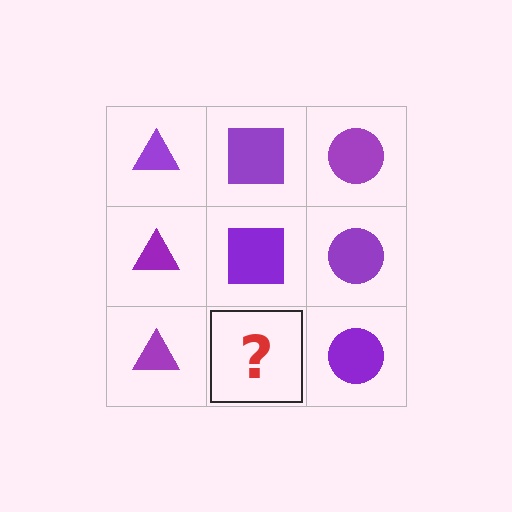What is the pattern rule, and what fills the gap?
The rule is that each column has a consistent shape. The gap should be filled with a purple square.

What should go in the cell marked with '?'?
The missing cell should contain a purple square.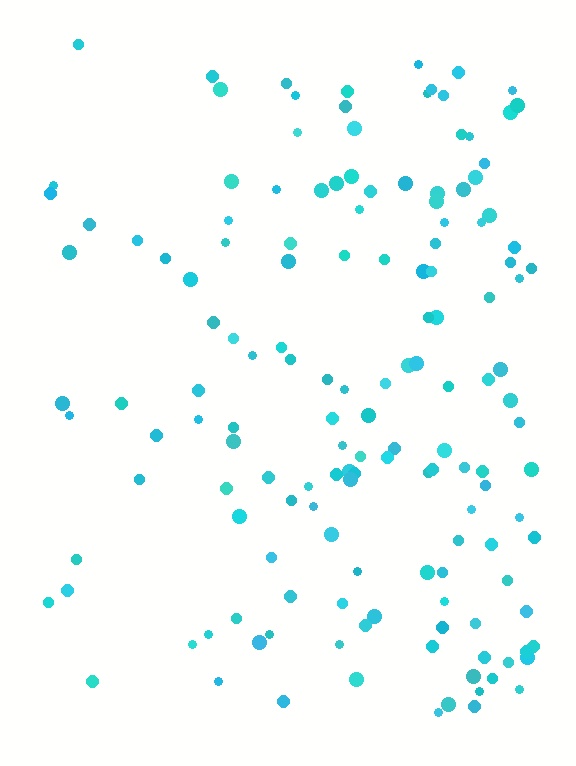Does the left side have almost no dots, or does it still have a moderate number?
Still a moderate number, just noticeably fewer than the right.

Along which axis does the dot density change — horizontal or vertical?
Horizontal.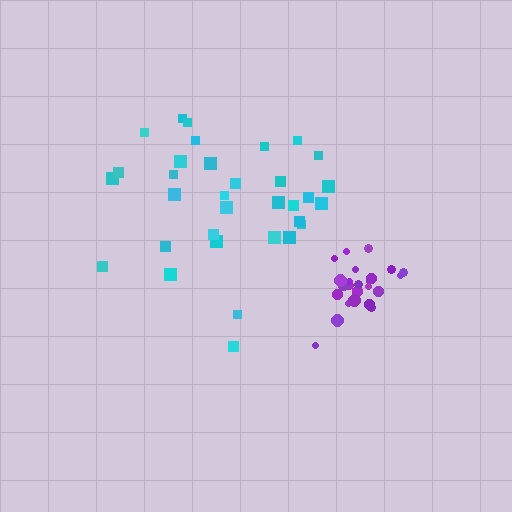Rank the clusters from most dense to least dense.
purple, cyan.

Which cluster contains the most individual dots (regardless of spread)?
Cyan (33).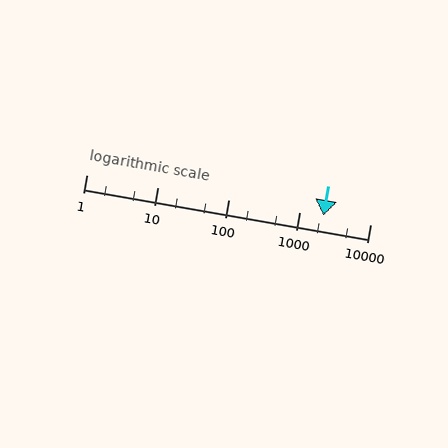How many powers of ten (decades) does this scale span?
The scale spans 4 decades, from 1 to 10000.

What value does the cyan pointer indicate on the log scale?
The pointer indicates approximately 2200.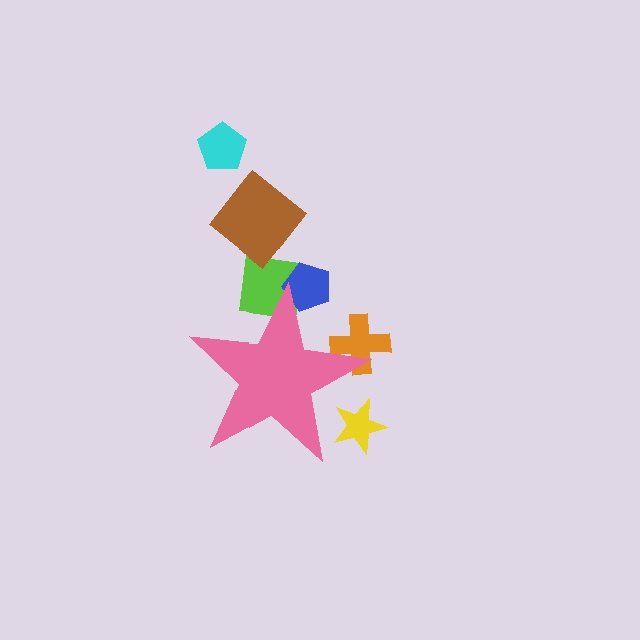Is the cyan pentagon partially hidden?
No, the cyan pentagon is fully visible.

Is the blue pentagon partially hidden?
Yes, the blue pentagon is partially hidden behind the pink star.